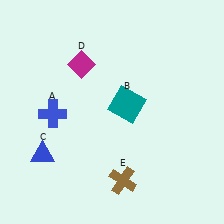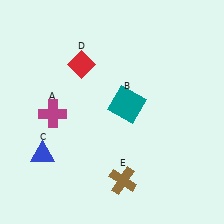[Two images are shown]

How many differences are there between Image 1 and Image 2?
There are 2 differences between the two images.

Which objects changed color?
A changed from blue to magenta. D changed from magenta to red.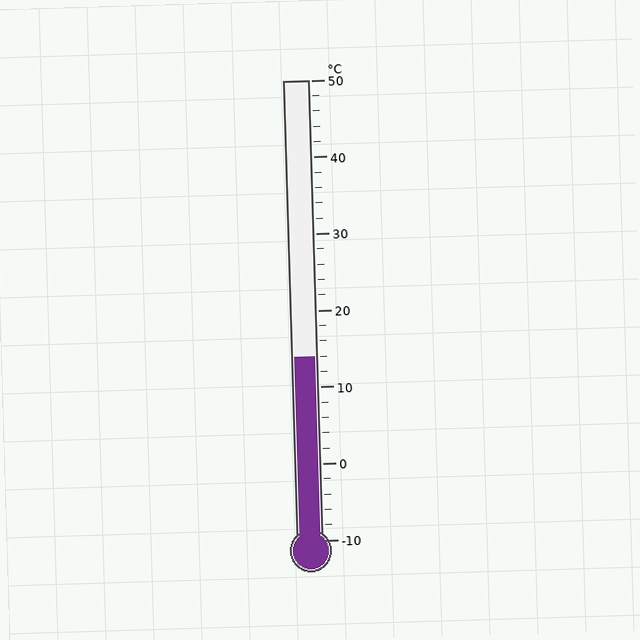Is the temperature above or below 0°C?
The temperature is above 0°C.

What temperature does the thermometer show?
The thermometer shows approximately 14°C.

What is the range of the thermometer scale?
The thermometer scale ranges from -10°C to 50°C.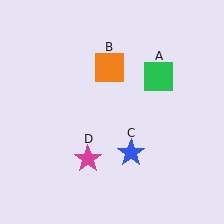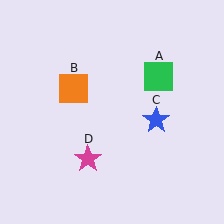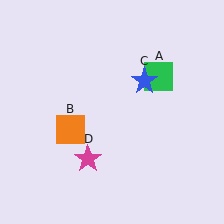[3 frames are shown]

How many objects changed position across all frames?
2 objects changed position: orange square (object B), blue star (object C).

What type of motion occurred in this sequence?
The orange square (object B), blue star (object C) rotated counterclockwise around the center of the scene.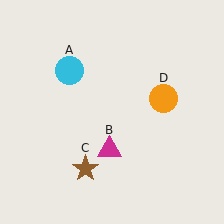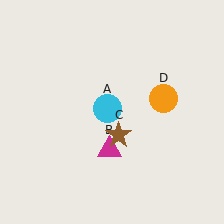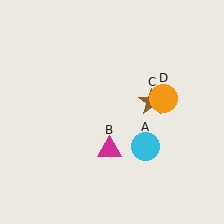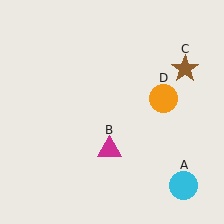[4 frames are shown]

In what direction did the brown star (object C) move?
The brown star (object C) moved up and to the right.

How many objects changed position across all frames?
2 objects changed position: cyan circle (object A), brown star (object C).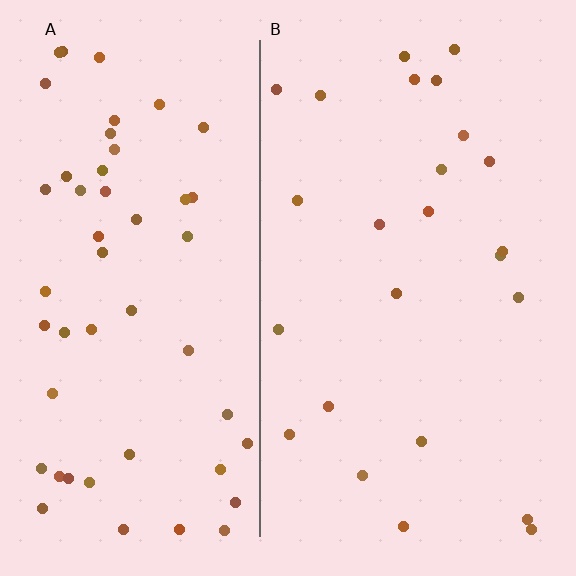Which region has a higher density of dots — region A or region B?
A (the left).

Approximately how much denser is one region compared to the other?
Approximately 2.1× — region A over region B.